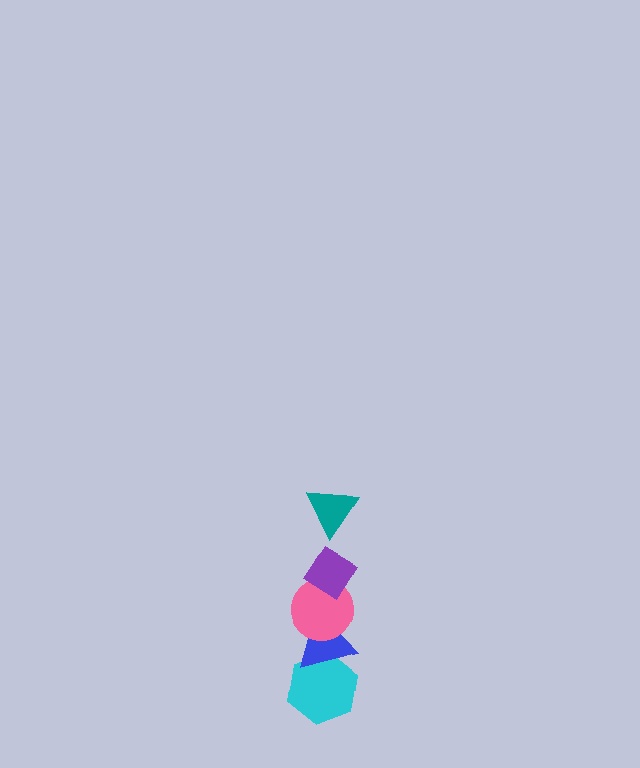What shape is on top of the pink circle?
The purple diamond is on top of the pink circle.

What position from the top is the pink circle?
The pink circle is 3rd from the top.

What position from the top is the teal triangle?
The teal triangle is 1st from the top.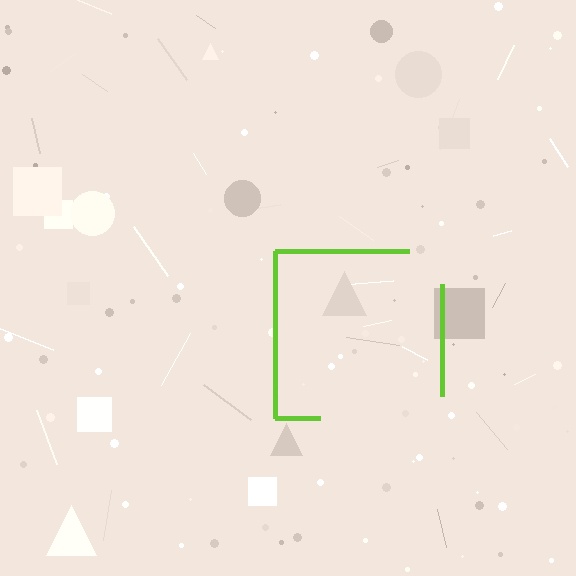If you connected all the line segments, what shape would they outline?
They would outline a square.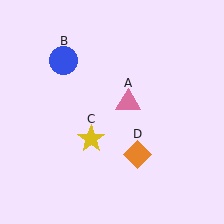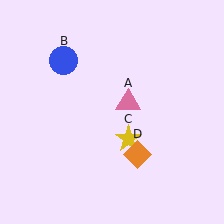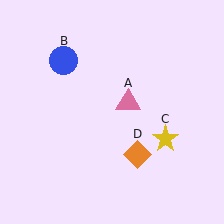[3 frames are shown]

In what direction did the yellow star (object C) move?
The yellow star (object C) moved right.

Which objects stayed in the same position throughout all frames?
Pink triangle (object A) and blue circle (object B) and orange diamond (object D) remained stationary.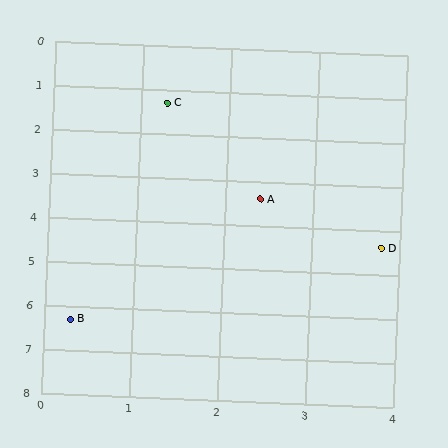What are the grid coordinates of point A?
Point A is at approximately (2.4, 3.4).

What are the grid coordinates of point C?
Point C is at approximately (1.3, 1.3).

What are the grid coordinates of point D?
Point D is at approximately (3.8, 4.4).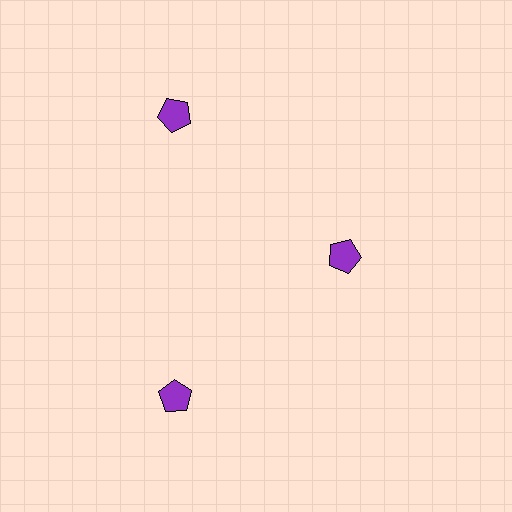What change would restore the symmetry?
The symmetry would be restored by moving it outward, back onto the ring so that all 3 pentagons sit at equal angles and equal distance from the center.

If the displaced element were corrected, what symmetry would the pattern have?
It would have 3-fold rotational symmetry — the pattern would map onto itself every 120 degrees.